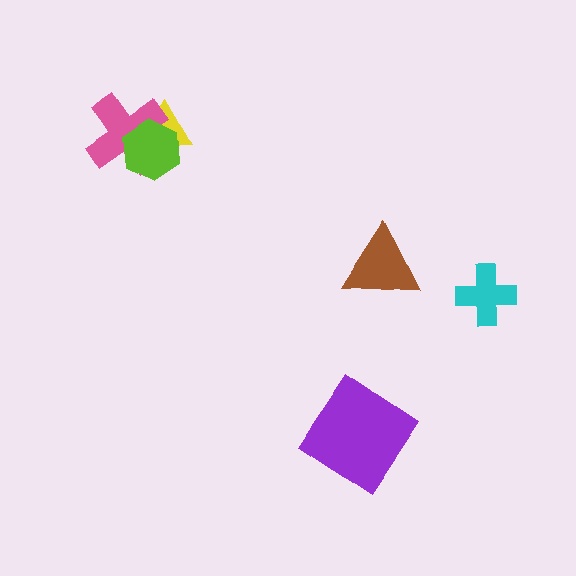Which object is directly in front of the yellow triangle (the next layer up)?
The pink cross is directly in front of the yellow triangle.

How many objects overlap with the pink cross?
2 objects overlap with the pink cross.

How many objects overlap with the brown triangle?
0 objects overlap with the brown triangle.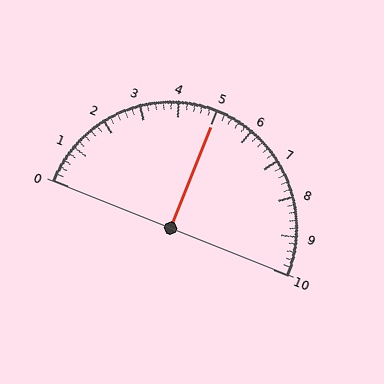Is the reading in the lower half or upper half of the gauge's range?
The reading is in the upper half of the range (0 to 10).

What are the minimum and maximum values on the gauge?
The gauge ranges from 0 to 10.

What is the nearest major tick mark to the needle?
The nearest major tick mark is 5.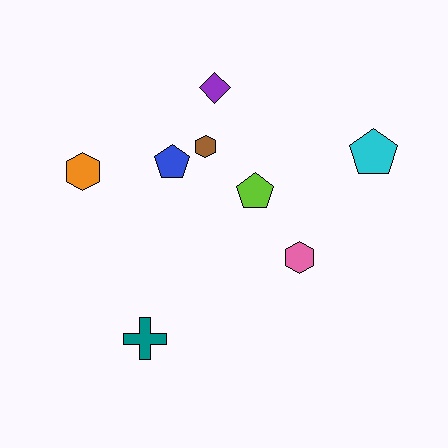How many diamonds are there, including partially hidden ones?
There is 1 diamond.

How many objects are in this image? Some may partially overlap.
There are 8 objects.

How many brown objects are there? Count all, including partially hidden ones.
There is 1 brown object.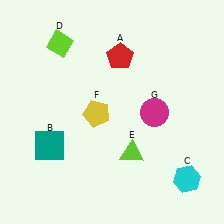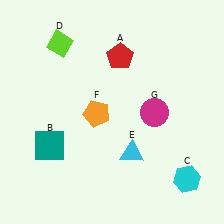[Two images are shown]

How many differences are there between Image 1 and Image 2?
There are 2 differences between the two images.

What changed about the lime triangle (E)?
In Image 1, E is lime. In Image 2, it changed to cyan.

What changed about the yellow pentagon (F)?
In Image 1, F is yellow. In Image 2, it changed to orange.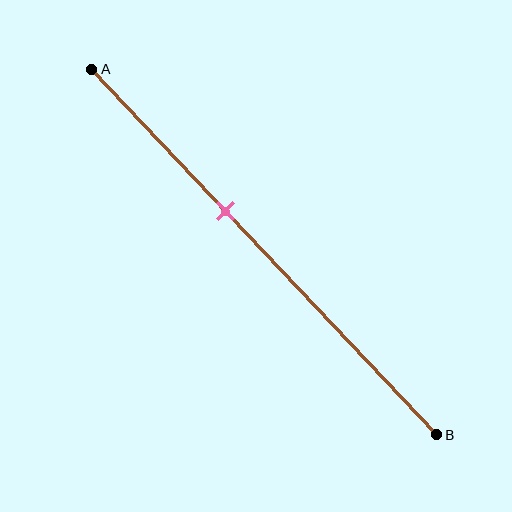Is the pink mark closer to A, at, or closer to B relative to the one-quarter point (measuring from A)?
The pink mark is closer to point B than the one-quarter point of segment AB.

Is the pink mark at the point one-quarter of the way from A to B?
No, the mark is at about 40% from A, not at the 25% one-quarter point.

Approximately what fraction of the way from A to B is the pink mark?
The pink mark is approximately 40% of the way from A to B.